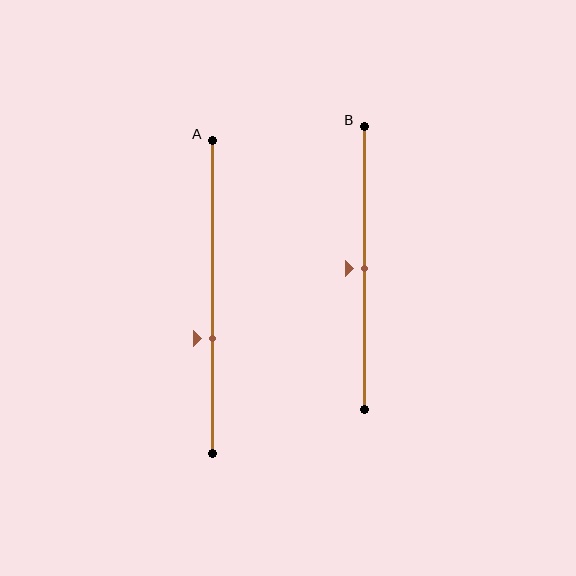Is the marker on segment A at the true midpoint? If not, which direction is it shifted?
No, the marker on segment A is shifted downward by about 13% of the segment length.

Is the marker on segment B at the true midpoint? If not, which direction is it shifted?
Yes, the marker on segment B is at the true midpoint.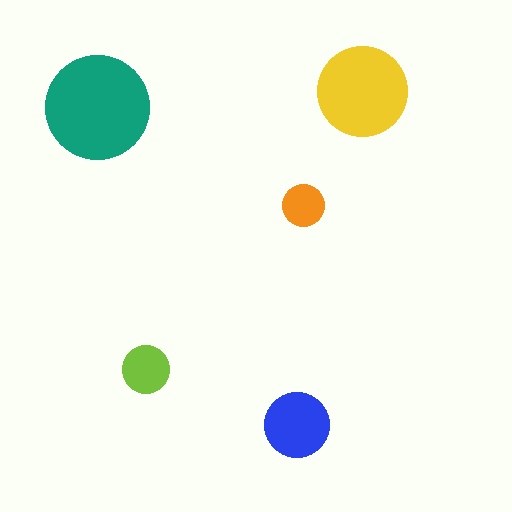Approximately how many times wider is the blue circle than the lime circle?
About 1.5 times wider.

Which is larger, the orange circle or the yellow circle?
The yellow one.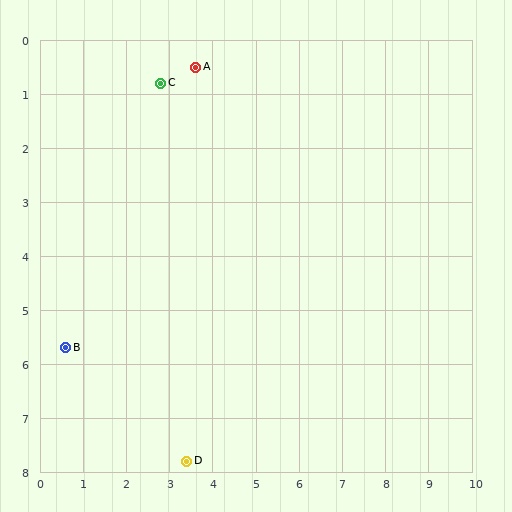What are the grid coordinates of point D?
Point D is at approximately (3.4, 7.8).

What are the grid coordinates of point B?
Point B is at approximately (0.6, 5.7).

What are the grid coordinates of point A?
Point A is at approximately (3.6, 0.5).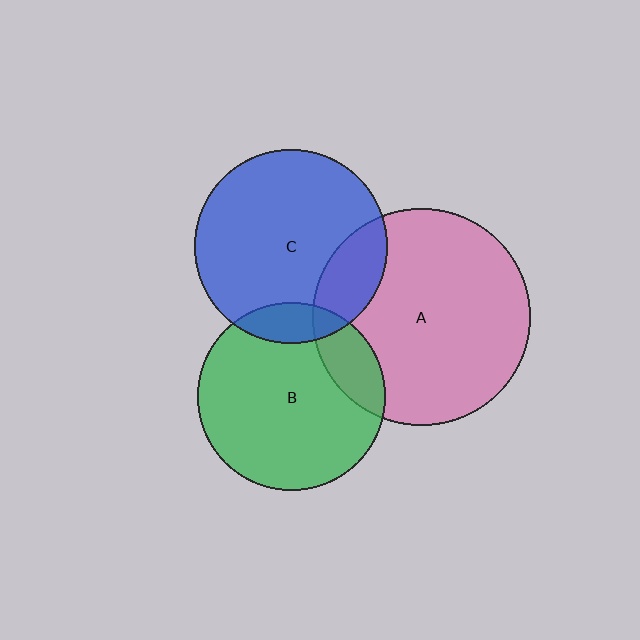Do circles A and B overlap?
Yes.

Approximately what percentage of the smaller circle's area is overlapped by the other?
Approximately 15%.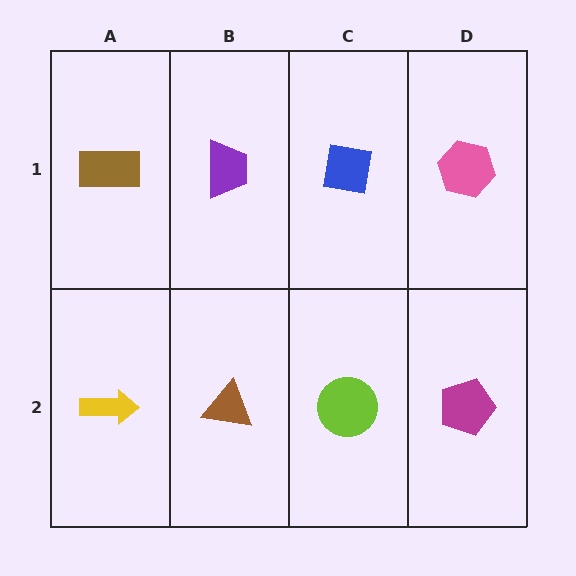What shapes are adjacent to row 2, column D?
A pink hexagon (row 1, column D), a lime circle (row 2, column C).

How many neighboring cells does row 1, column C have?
3.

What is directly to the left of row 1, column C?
A purple trapezoid.